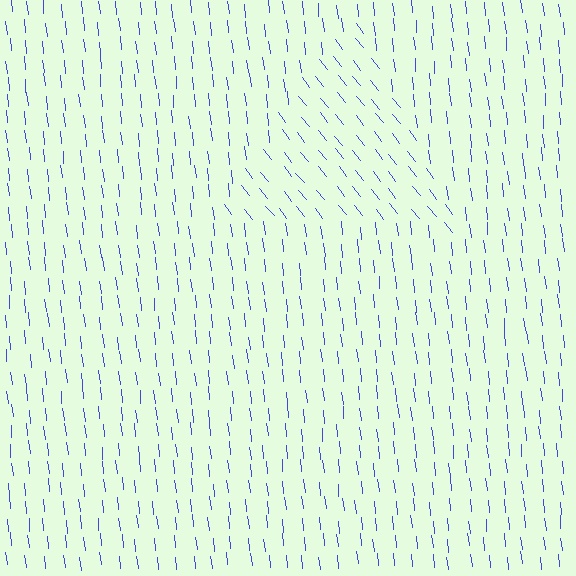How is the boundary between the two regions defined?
The boundary is defined purely by a change in line orientation (approximately 32 degrees difference). All lines are the same color and thickness.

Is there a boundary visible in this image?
Yes, there is a texture boundary formed by a change in line orientation.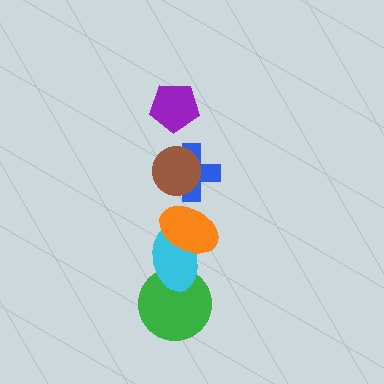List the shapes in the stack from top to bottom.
From top to bottom: the purple pentagon, the brown circle, the blue cross, the orange ellipse, the cyan ellipse, the green circle.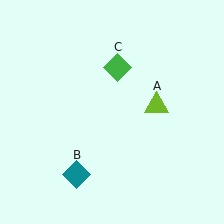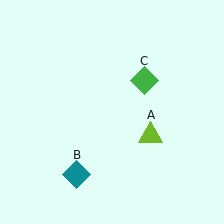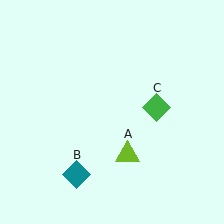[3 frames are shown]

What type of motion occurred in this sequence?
The lime triangle (object A), green diamond (object C) rotated clockwise around the center of the scene.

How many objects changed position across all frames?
2 objects changed position: lime triangle (object A), green diamond (object C).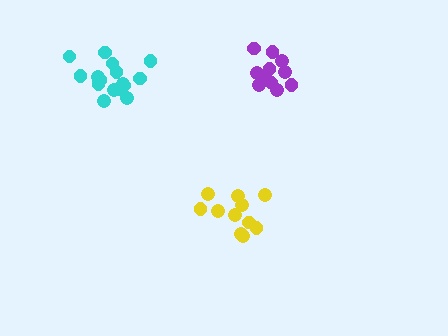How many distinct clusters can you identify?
There are 3 distinct clusters.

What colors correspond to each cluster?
The clusters are colored: purple, cyan, yellow.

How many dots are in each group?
Group 1: 11 dots, Group 2: 16 dots, Group 3: 11 dots (38 total).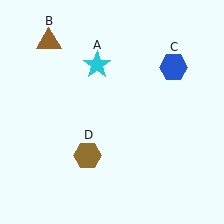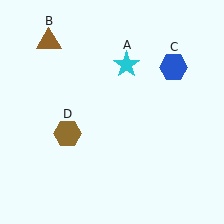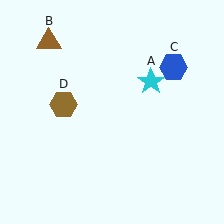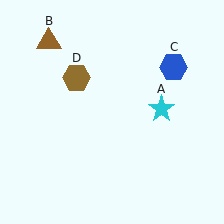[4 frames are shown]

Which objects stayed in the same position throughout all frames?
Brown triangle (object B) and blue hexagon (object C) remained stationary.